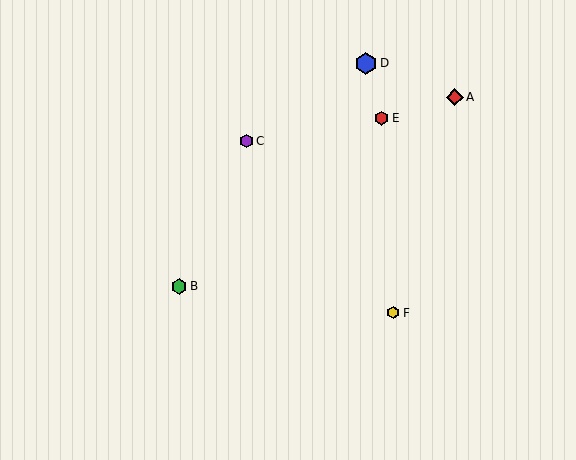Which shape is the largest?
The blue hexagon (labeled D) is the largest.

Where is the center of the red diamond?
The center of the red diamond is at (455, 97).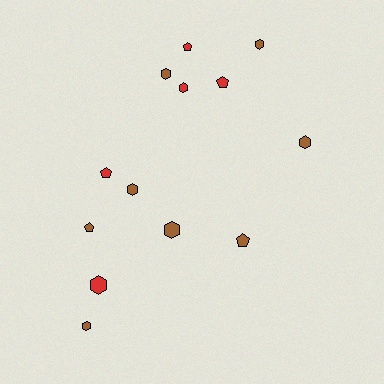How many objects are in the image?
There are 13 objects.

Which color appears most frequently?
Brown, with 8 objects.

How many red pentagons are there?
There are 3 red pentagons.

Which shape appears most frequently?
Hexagon, with 8 objects.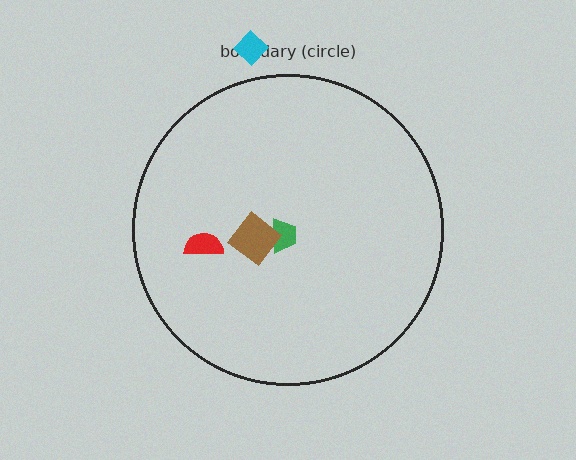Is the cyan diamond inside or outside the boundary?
Outside.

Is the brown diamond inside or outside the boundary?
Inside.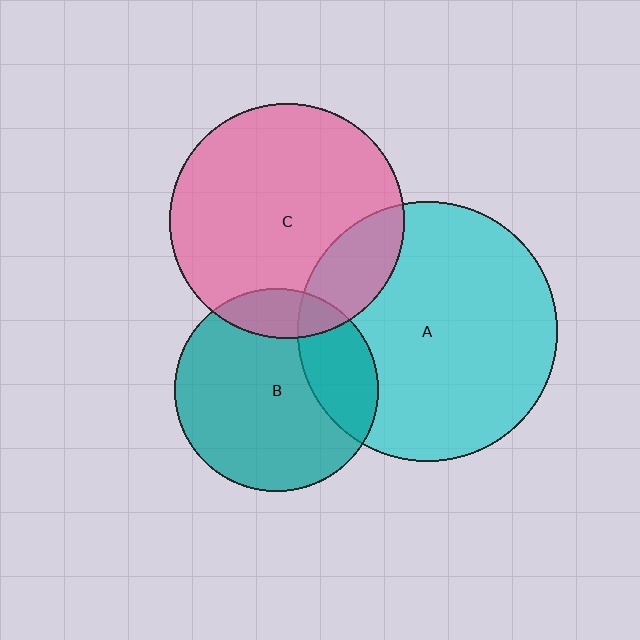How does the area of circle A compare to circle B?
Approximately 1.6 times.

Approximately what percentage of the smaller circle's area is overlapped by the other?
Approximately 20%.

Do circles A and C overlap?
Yes.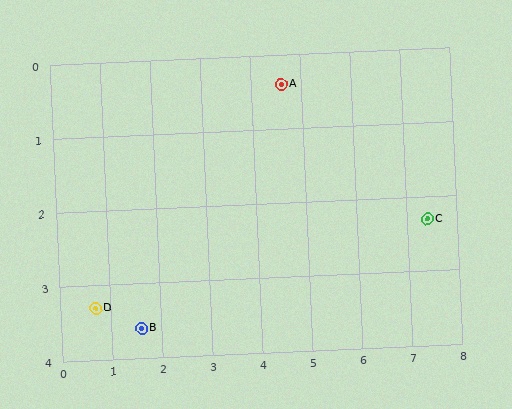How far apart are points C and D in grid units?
Points C and D are about 6.8 grid units apart.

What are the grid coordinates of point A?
Point A is at approximately (4.6, 0.4).